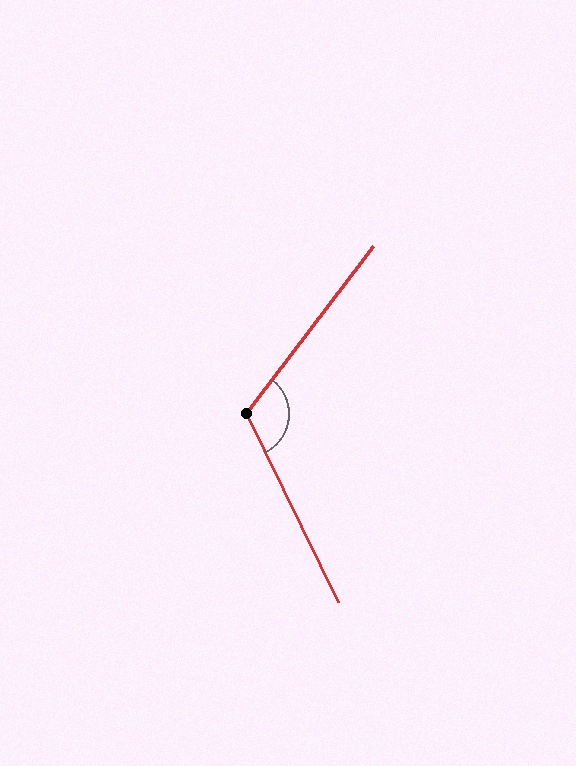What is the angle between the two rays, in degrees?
Approximately 117 degrees.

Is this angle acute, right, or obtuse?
It is obtuse.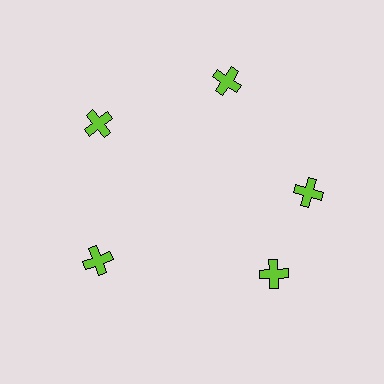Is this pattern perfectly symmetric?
No. The 5 lime crosses are arranged in a ring, but one element near the 5 o'clock position is rotated out of alignment along the ring, breaking the 5-fold rotational symmetry.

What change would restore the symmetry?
The symmetry would be restored by rotating it back into even spacing with its neighbors so that all 5 crosses sit at equal angles and equal distance from the center.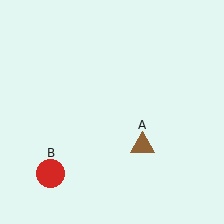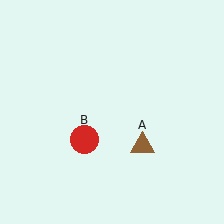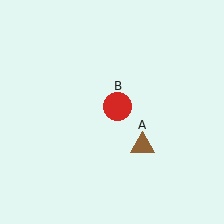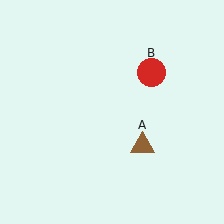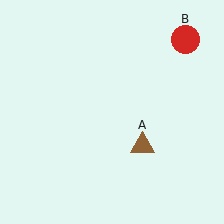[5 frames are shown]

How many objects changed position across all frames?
1 object changed position: red circle (object B).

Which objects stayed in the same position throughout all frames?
Brown triangle (object A) remained stationary.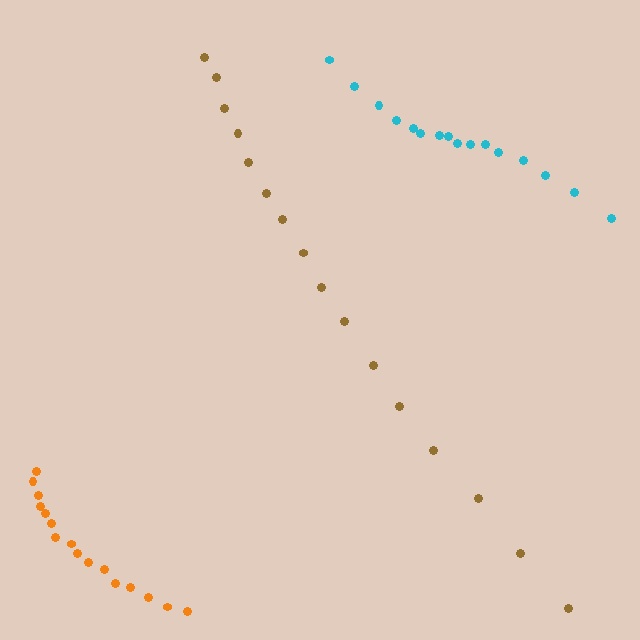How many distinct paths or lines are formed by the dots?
There are 3 distinct paths.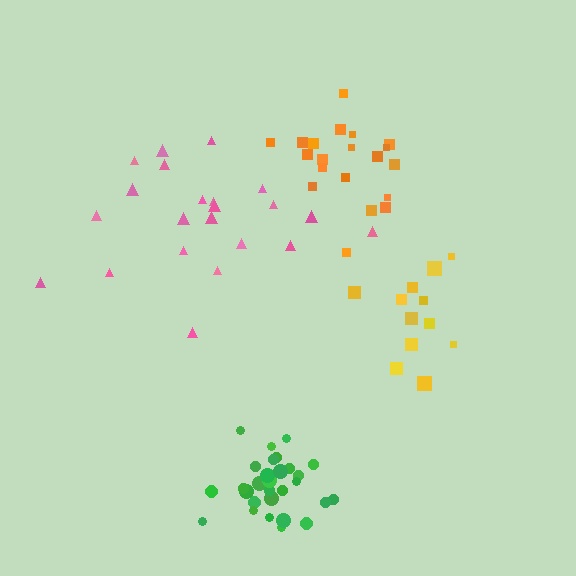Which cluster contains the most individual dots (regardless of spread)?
Green (29).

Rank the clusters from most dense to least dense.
green, orange, yellow, pink.